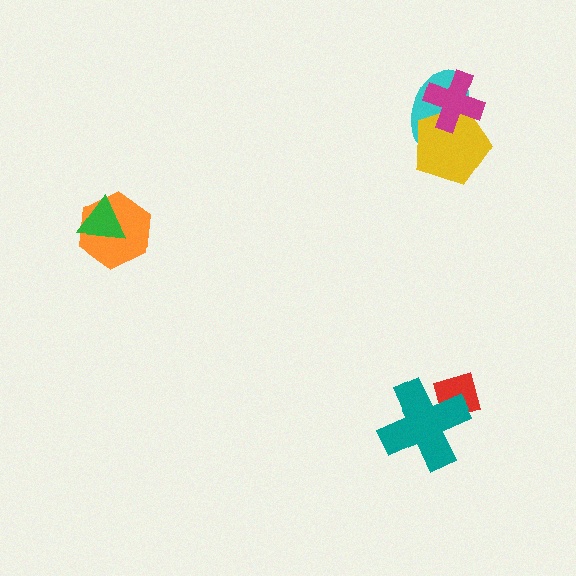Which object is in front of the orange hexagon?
The green triangle is in front of the orange hexagon.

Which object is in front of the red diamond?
The teal cross is in front of the red diamond.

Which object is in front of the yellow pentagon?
The magenta cross is in front of the yellow pentagon.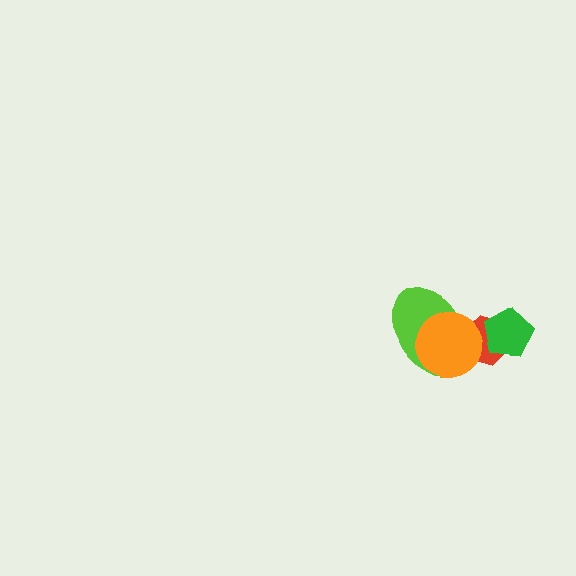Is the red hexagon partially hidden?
Yes, it is partially covered by another shape.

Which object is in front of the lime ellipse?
The orange circle is in front of the lime ellipse.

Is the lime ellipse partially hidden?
Yes, it is partially covered by another shape.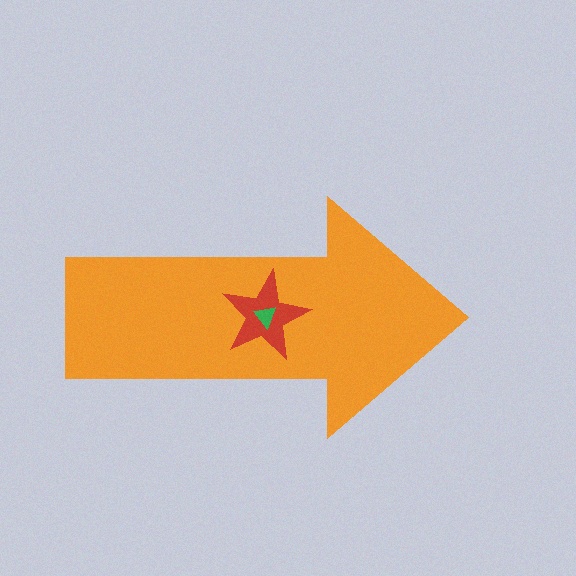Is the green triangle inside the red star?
Yes.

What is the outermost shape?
The orange arrow.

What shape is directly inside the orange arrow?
The red star.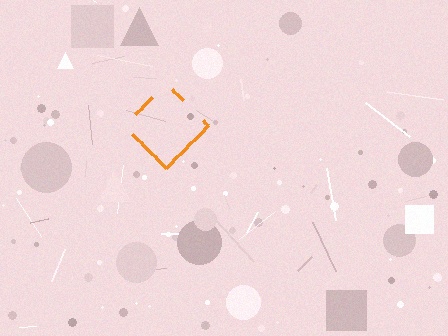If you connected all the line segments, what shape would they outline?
They would outline a diamond.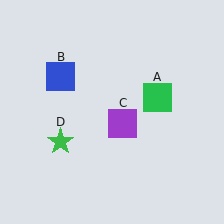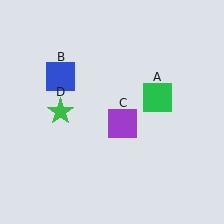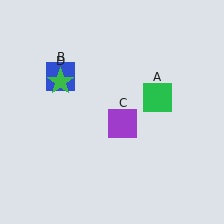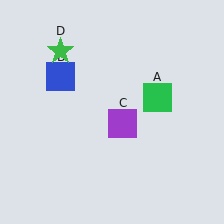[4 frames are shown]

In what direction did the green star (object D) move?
The green star (object D) moved up.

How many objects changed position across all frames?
1 object changed position: green star (object D).